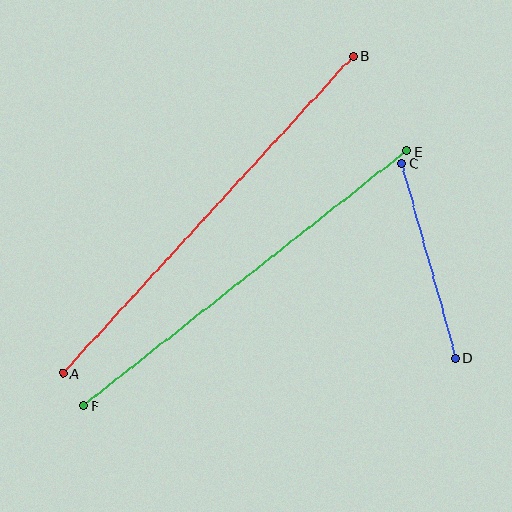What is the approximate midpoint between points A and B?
The midpoint is at approximately (208, 215) pixels.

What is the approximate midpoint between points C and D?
The midpoint is at approximately (428, 261) pixels.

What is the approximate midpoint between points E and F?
The midpoint is at approximately (245, 278) pixels.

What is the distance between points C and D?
The distance is approximately 202 pixels.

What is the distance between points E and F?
The distance is approximately 412 pixels.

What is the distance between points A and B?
The distance is approximately 430 pixels.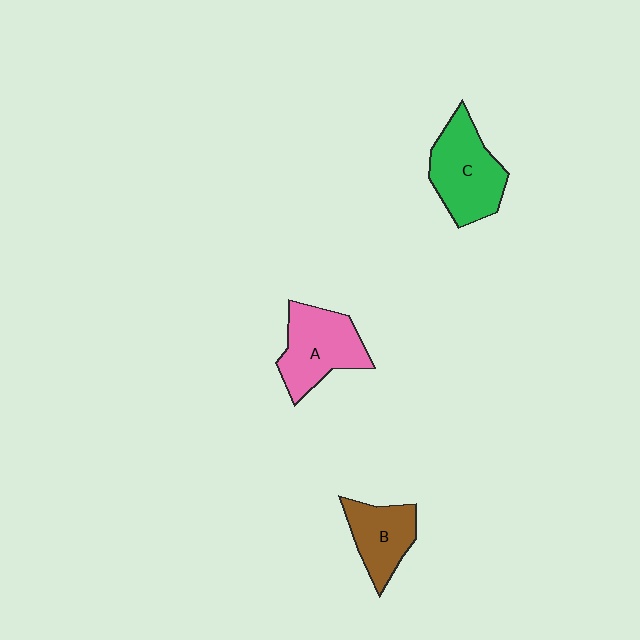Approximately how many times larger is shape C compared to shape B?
Approximately 1.4 times.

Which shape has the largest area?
Shape C (green).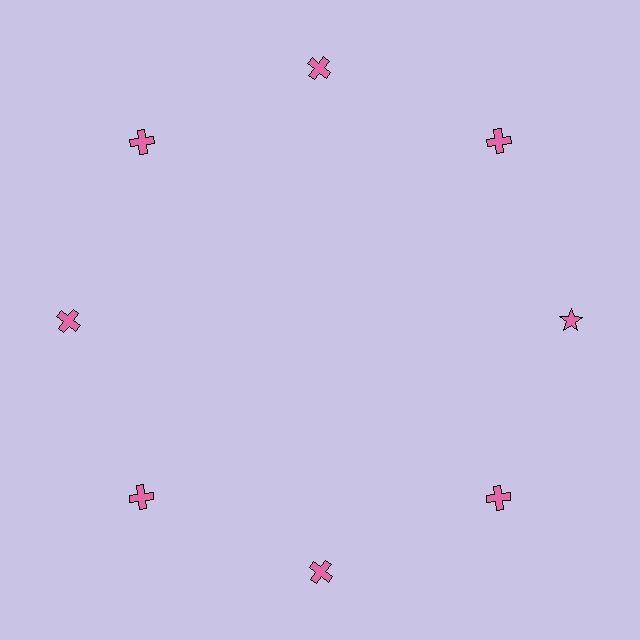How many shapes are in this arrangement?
There are 8 shapes arranged in a ring pattern.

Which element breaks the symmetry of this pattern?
The pink star at roughly the 3 o'clock position breaks the symmetry. All other shapes are pink crosses.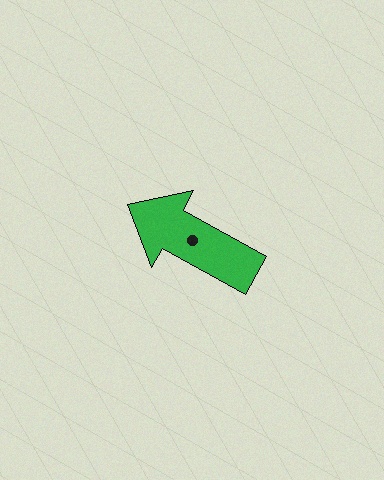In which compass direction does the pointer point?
Northwest.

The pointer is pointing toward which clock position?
Roughly 10 o'clock.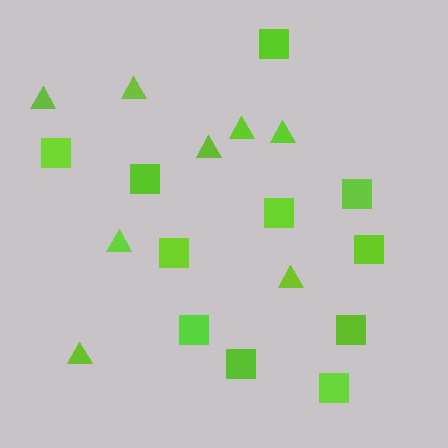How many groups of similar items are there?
There are 2 groups: one group of squares (11) and one group of triangles (8).